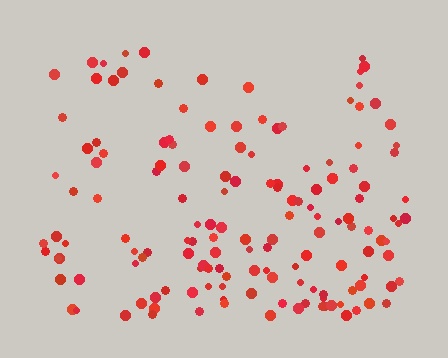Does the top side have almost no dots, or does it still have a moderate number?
Still a moderate number, just noticeably fewer than the bottom.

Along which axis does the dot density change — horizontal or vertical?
Vertical.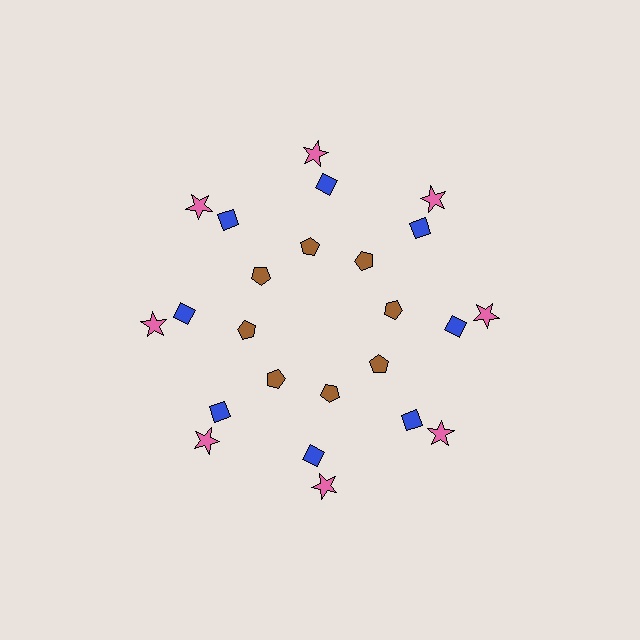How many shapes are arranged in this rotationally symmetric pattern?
There are 24 shapes, arranged in 8 groups of 3.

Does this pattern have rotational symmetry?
Yes, this pattern has 8-fold rotational symmetry. It looks the same after rotating 45 degrees around the center.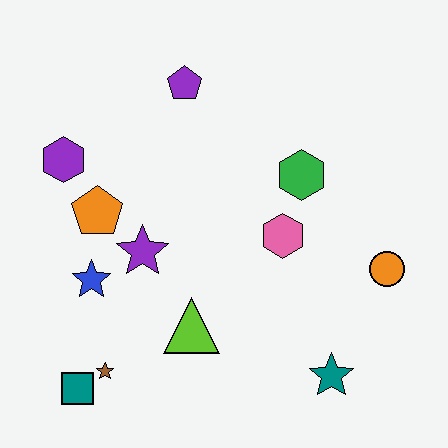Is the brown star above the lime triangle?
No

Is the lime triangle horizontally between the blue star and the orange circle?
Yes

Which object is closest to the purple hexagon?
The orange pentagon is closest to the purple hexagon.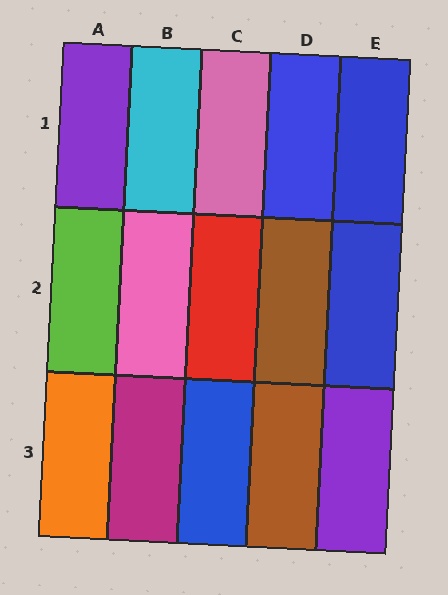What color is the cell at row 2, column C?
Red.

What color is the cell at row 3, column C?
Blue.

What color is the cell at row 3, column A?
Orange.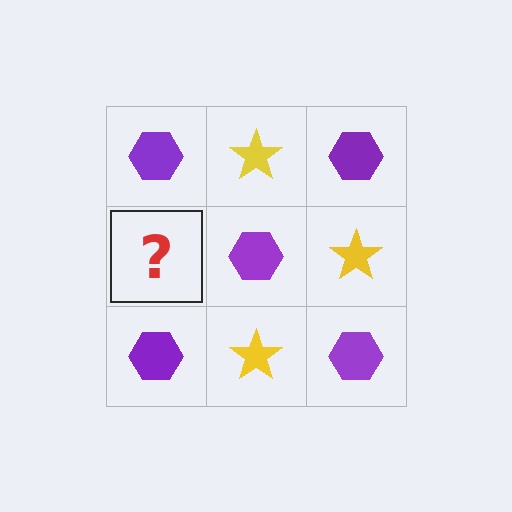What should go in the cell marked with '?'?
The missing cell should contain a yellow star.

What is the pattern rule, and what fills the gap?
The rule is that it alternates purple hexagon and yellow star in a checkerboard pattern. The gap should be filled with a yellow star.